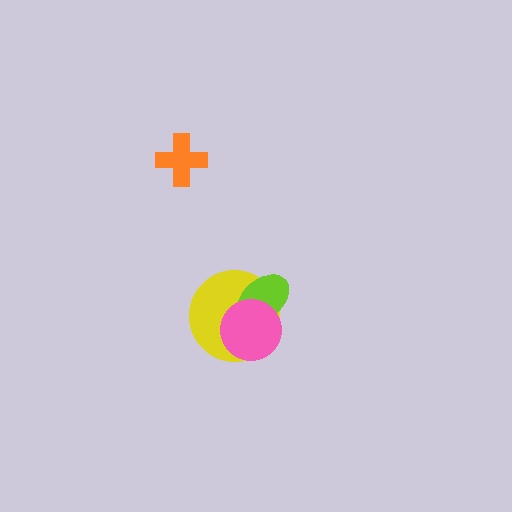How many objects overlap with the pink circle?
2 objects overlap with the pink circle.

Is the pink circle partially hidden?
No, no other shape covers it.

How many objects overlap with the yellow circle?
2 objects overlap with the yellow circle.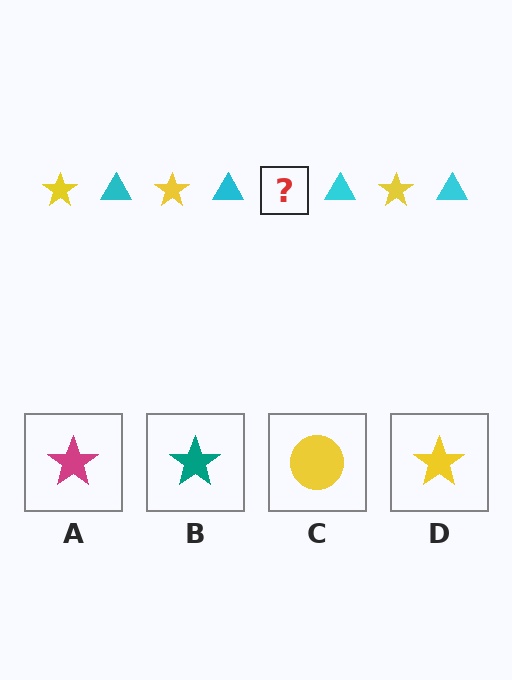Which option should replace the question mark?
Option D.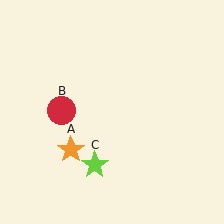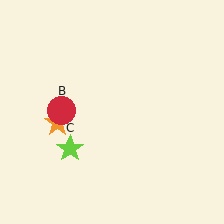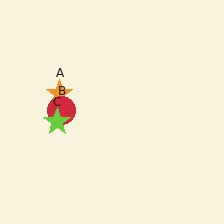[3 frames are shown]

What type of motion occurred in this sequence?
The orange star (object A), lime star (object C) rotated clockwise around the center of the scene.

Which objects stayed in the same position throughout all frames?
Red circle (object B) remained stationary.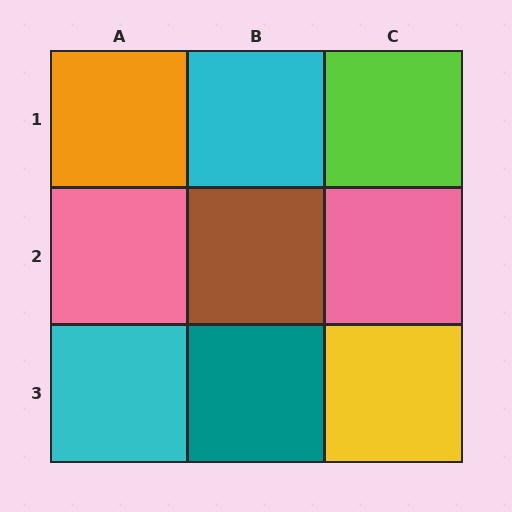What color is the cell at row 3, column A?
Cyan.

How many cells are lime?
1 cell is lime.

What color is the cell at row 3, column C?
Yellow.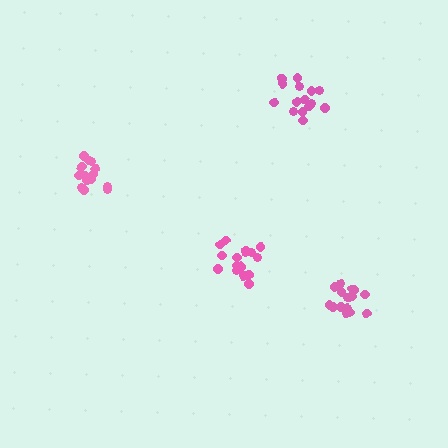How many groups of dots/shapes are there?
There are 4 groups.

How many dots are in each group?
Group 1: 15 dots, Group 2: 17 dots, Group 3: 15 dots, Group 4: 15 dots (62 total).